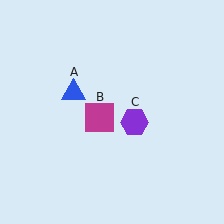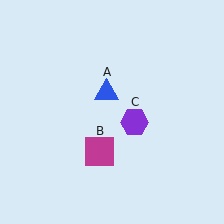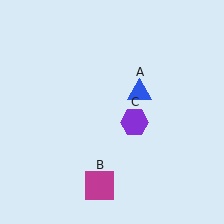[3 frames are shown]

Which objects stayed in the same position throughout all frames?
Purple hexagon (object C) remained stationary.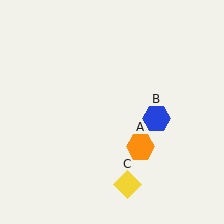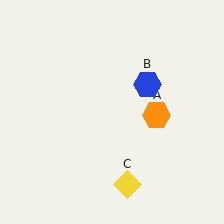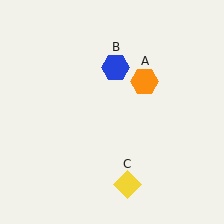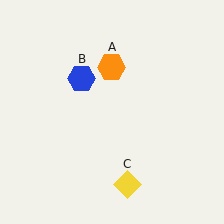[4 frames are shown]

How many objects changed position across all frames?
2 objects changed position: orange hexagon (object A), blue hexagon (object B).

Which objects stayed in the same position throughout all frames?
Yellow diamond (object C) remained stationary.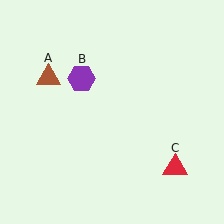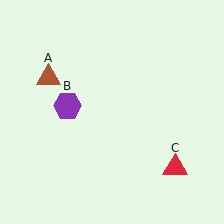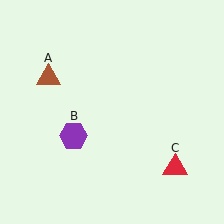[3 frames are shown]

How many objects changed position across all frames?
1 object changed position: purple hexagon (object B).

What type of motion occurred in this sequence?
The purple hexagon (object B) rotated counterclockwise around the center of the scene.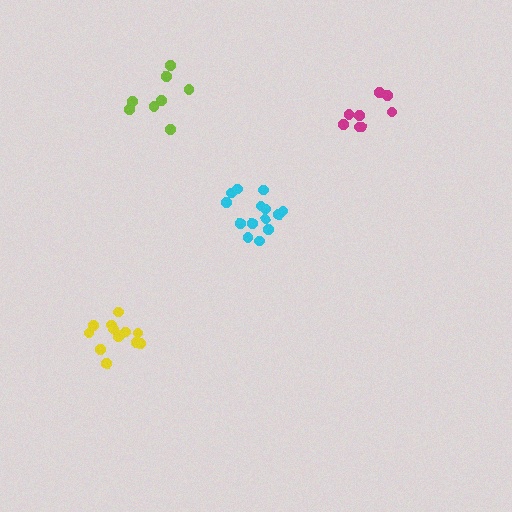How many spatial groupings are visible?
There are 4 spatial groupings.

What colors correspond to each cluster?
The clusters are colored: magenta, yellow, cyan, lime.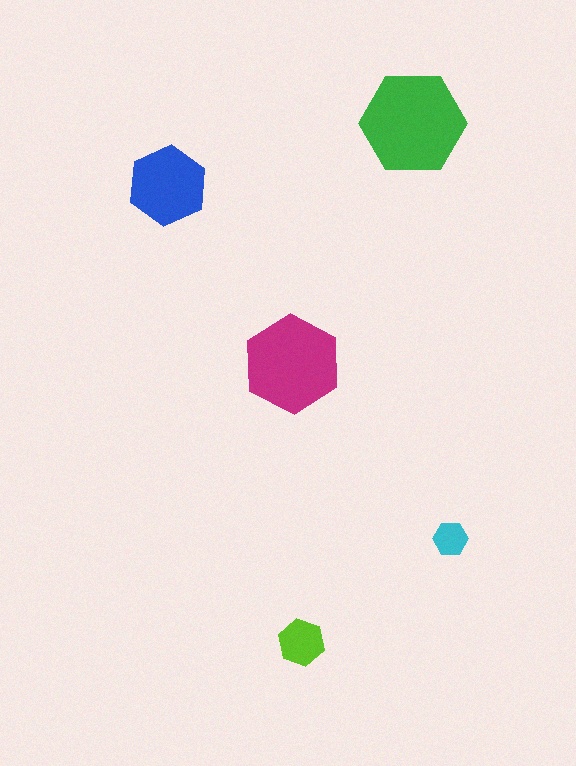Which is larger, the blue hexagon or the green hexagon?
The green one.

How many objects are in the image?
There are 5 objects in the image.